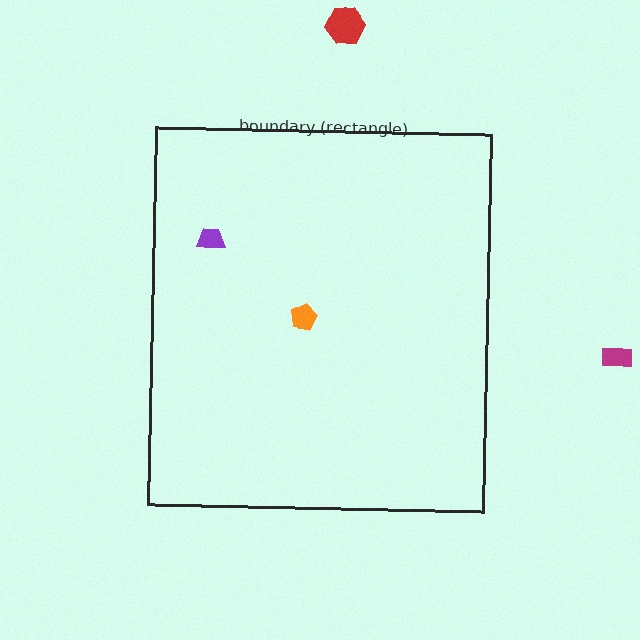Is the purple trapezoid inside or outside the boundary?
Inside.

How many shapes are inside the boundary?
2 inside, 2 outside.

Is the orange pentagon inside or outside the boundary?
Inside.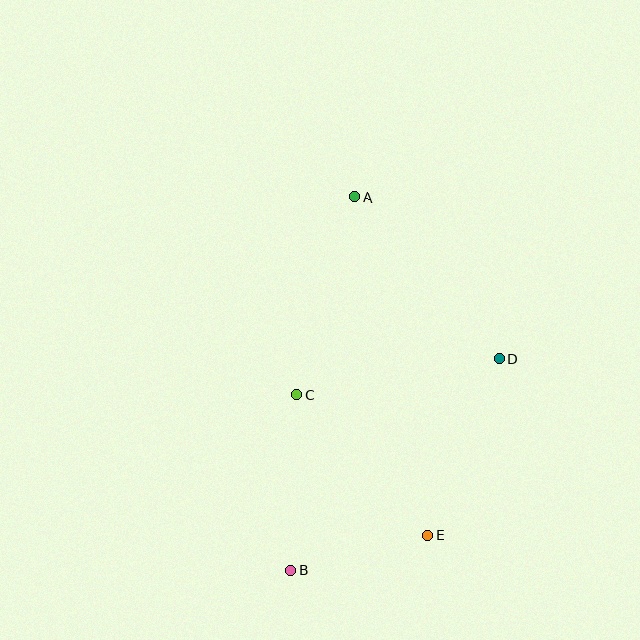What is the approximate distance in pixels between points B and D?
The distance between B and D is approximately 297 pixels.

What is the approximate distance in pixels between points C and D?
The distance between C and D is approximately 205 pixels.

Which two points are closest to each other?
Points B and E are closest to each other.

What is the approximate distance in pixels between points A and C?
The distance between A and C is approximately 206 pixels.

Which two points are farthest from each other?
Points A and B are farthest from each other.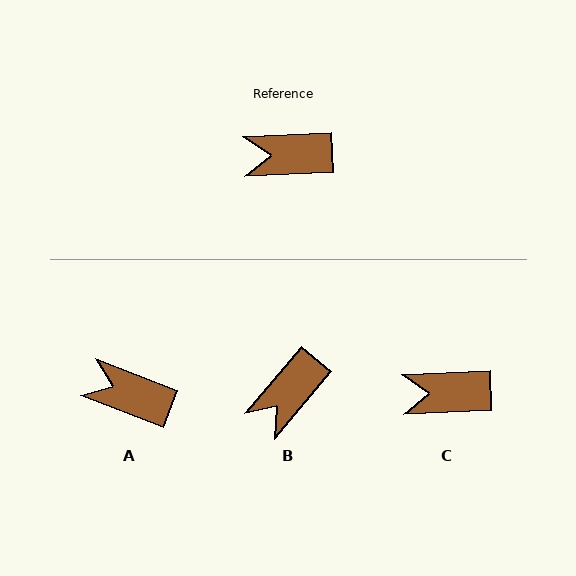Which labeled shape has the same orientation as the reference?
C.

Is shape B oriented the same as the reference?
No, it is off by about 47 degrees.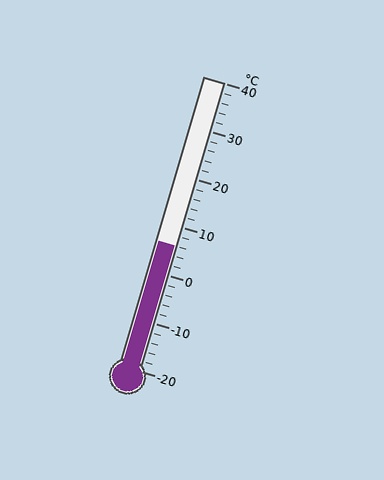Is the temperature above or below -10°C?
The temperature is above -10°C.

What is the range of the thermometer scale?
The thermometer scale ranges from -20°C to 40°C.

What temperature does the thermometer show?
The thermometer shows approximately 6°C.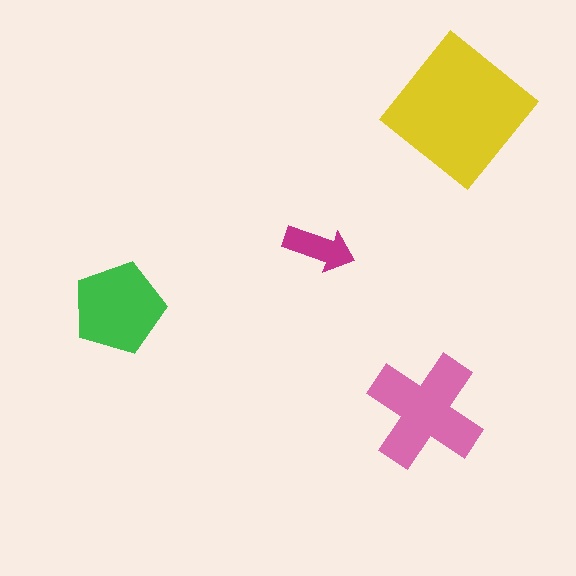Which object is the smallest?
The magenta arrow.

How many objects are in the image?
There are 4 objects in the image.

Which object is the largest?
The yellow diamond.